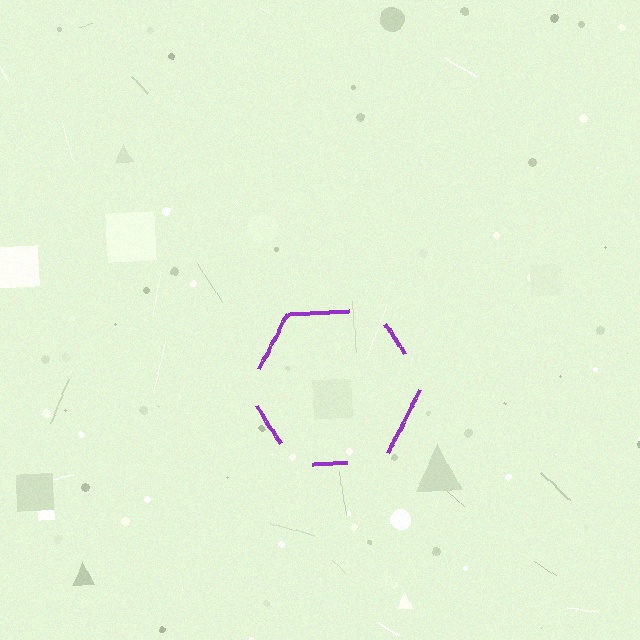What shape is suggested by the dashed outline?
The dashed outline suggests a hexagon.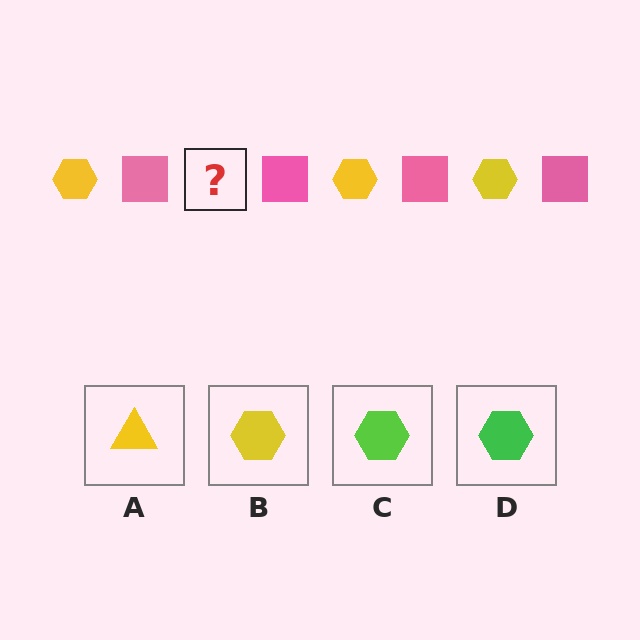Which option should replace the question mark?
Option B.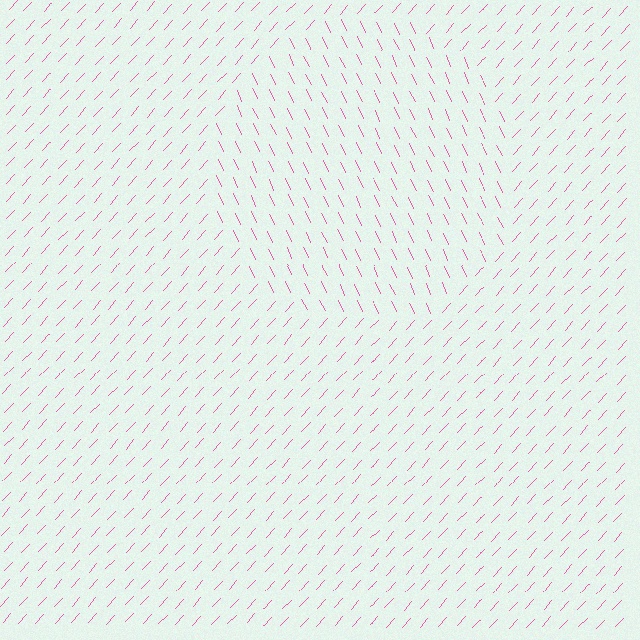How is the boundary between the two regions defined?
The boundary is defined purely by a change in line orientation (approximately 67 degrees difference). All lines are the same color and thickness.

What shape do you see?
I see a circle.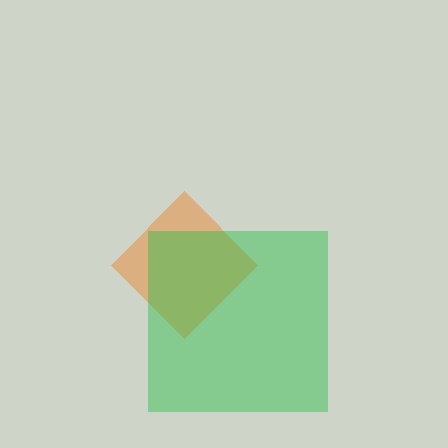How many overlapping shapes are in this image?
There are 2 overlapping shapes in the image.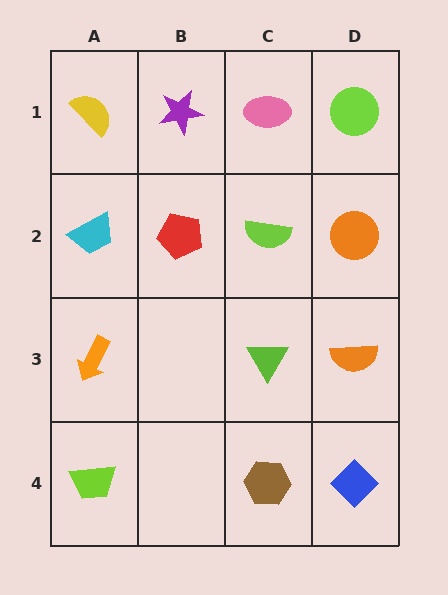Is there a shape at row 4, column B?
No, that cell is empty.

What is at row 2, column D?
An orange circle.